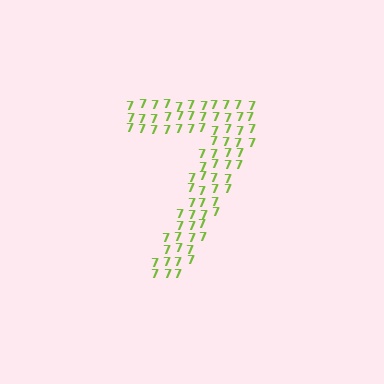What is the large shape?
The large shape is the digit 7.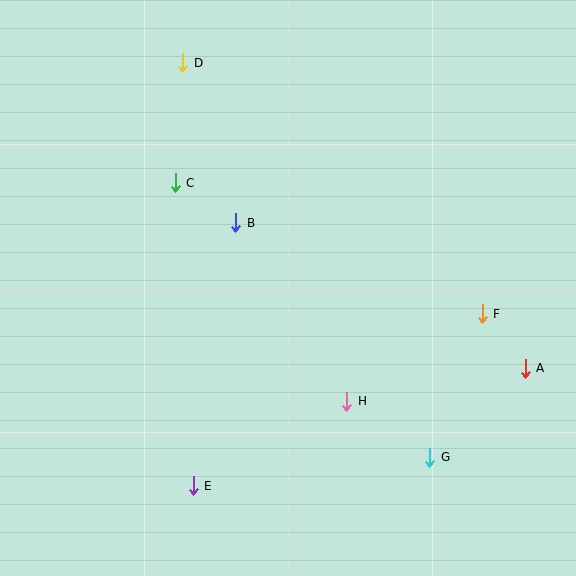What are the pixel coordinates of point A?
Point A is at (525, 368).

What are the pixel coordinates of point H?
Point H is at (347, 401).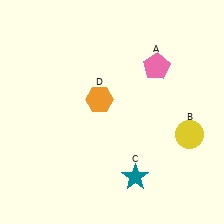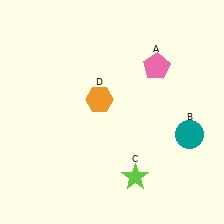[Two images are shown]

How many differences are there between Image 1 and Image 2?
There are 2 differences between the two images.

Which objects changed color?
B changed from yellow to teal. C changed from teal to lime.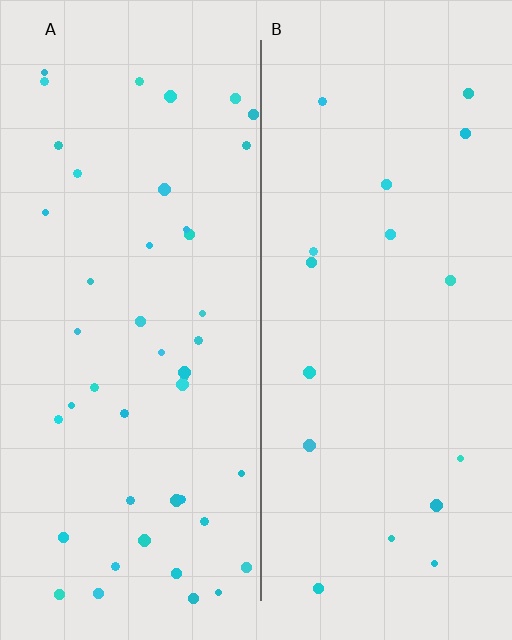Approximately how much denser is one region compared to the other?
Approximately 2.6× — region A over region B.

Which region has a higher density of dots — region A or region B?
A (the left).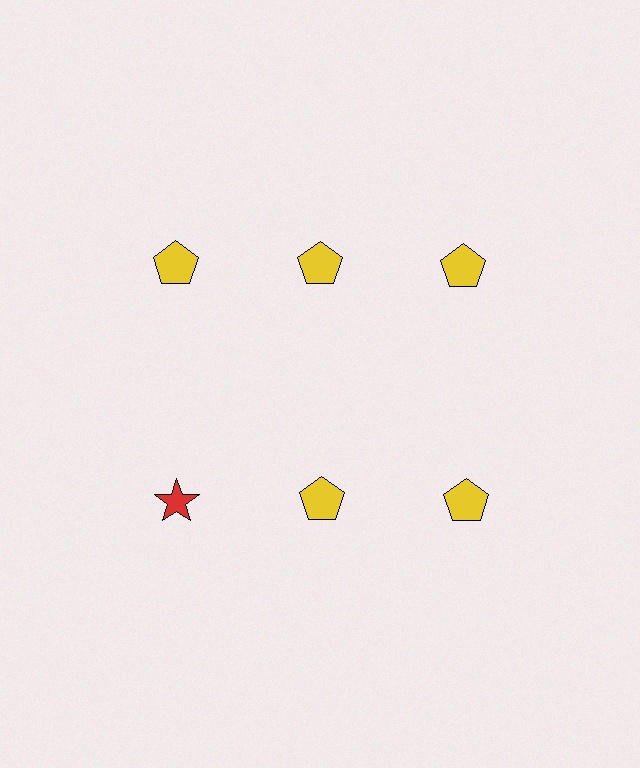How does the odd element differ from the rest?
It differs in both color (red instead of yellow) and shape (star instead of pentagon).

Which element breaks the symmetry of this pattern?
The red star in the second row, leftmost column breaks the symmetry. All other shapes are yellow pentagons.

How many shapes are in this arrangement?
There are 6 shapes arranged in a grid pattern.